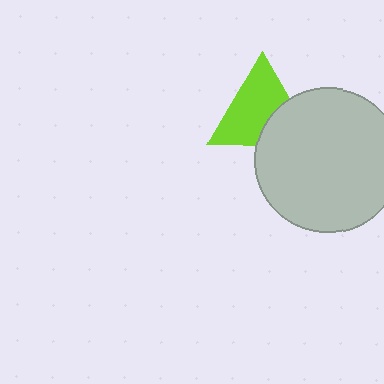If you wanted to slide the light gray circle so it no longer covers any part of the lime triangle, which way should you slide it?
Slide it toward the lower-right — that is the most direct way to separate the two shapes.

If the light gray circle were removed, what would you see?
You would see the complete lime triangle.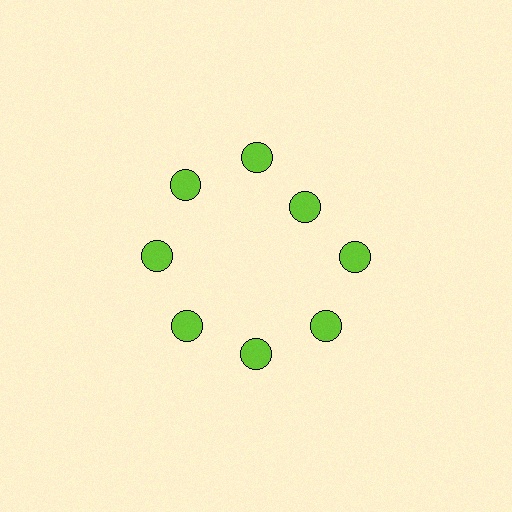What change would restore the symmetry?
The symmetry would be restored by moving it outward, back onto the ring so that all 8 circles sit at equal angles and equal distance from the center.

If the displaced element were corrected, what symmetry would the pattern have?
It would have 8-fold rotational symmetry — the pattern would map onto itself every 45 degrees.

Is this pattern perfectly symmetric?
No. The 8 lime circles are arranged in a ring, but one element near the 2 o'clock position is pulled inward toward the center, breaking the 8-fold rotational symmetry.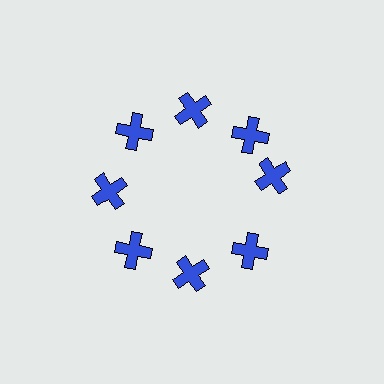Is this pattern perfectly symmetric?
No. The 8 blue crosses are arranged in a ring, but one element near the 3 o'clock position is rotated out of alignment along the ring, breaking the 8-fold rotational symmetry.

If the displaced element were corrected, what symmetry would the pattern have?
It would have 8-fold rotational symmetry — the pattern would map onto itself every 45 degrees.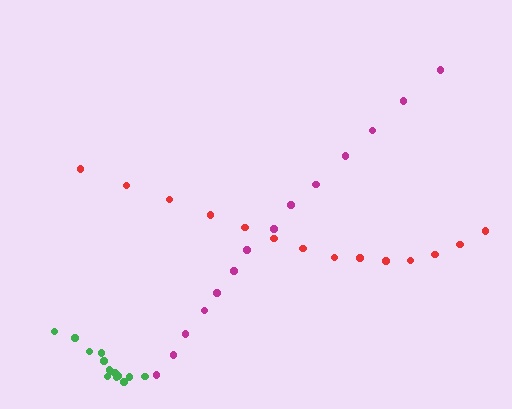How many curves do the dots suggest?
There are 3 distinct paths.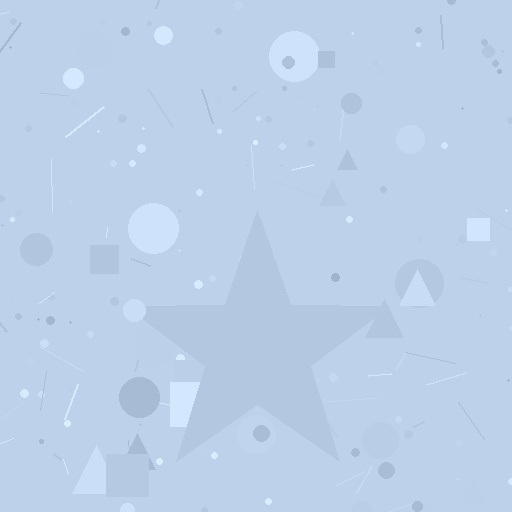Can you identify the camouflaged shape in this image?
The camouflaged shape is a star.